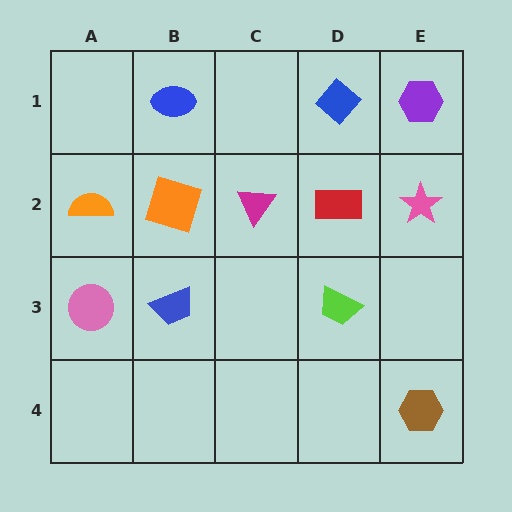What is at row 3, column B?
A blue trapezoid.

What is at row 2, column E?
A pink star.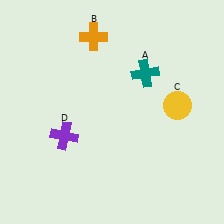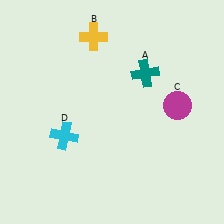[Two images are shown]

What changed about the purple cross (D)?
In Image 1, D is purple. In Image 2, it changed to cyan.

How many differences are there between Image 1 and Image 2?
There are 3 differences between the two images.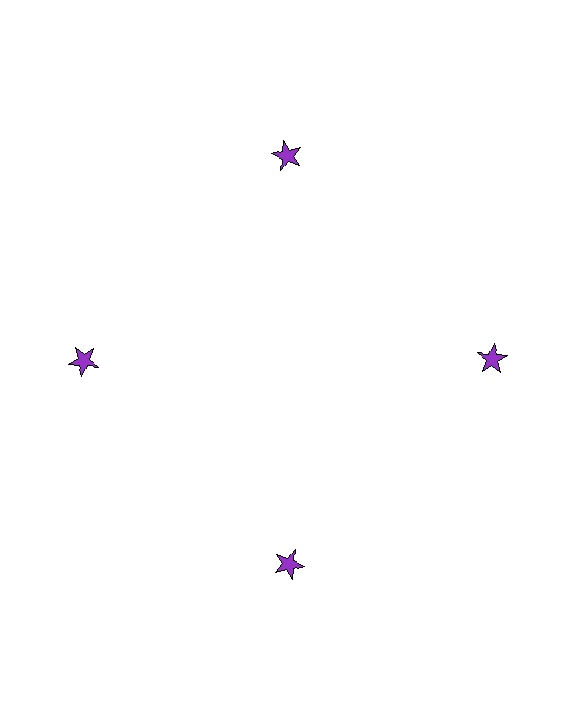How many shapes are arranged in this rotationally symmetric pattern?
There are 4 shapes, arranged in 4 groups of 1.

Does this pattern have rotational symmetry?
Yes, this pattern has 4-fold rotational symmetry. It looks the same after rotating 90 degrees around the center.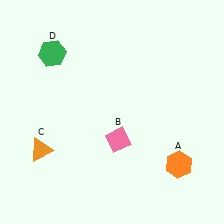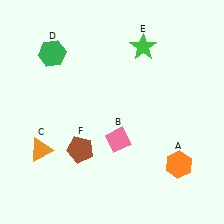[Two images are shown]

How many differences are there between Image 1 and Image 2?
There are 2 differences between the two images.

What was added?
A green star (E), a brown pentagon (F) were added in Image 2.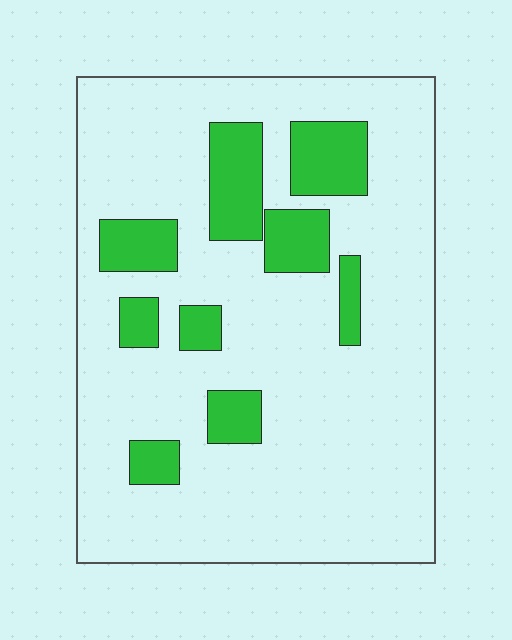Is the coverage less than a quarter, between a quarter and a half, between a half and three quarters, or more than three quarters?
Less than a quarter.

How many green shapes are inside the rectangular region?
9.